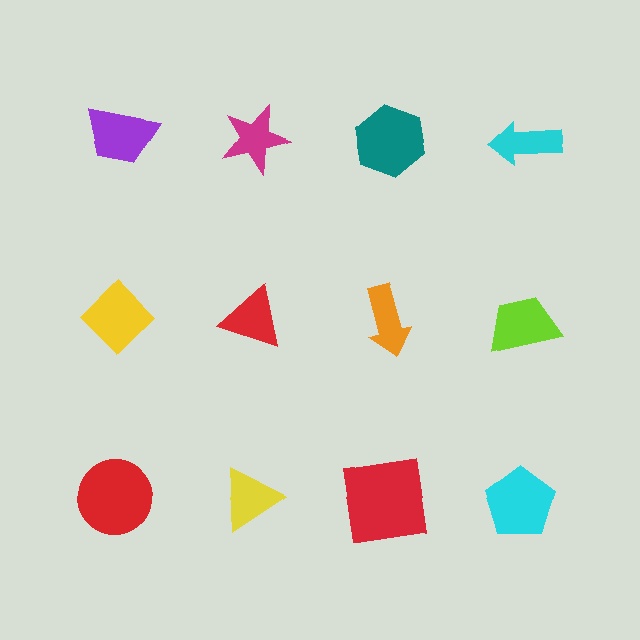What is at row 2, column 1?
A yellow diamond.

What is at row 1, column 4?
A cyan arrow.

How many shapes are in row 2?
4 shapes.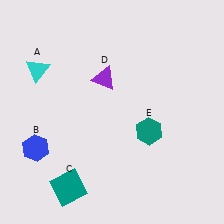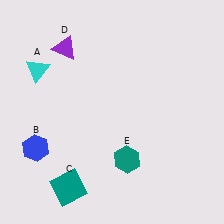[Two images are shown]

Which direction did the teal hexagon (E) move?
The teal hexagon (E) moved down.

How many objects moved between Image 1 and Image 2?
2 objects moved between the two images.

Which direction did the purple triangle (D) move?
The purple triangle (D) moved left.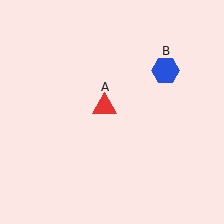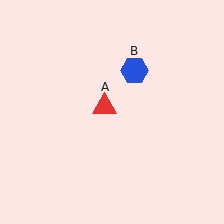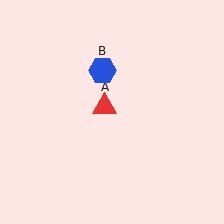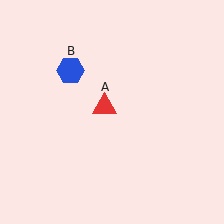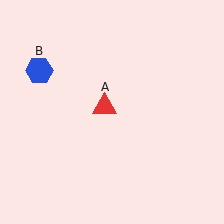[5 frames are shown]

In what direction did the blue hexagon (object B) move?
The blue hexagon (object B) moved left.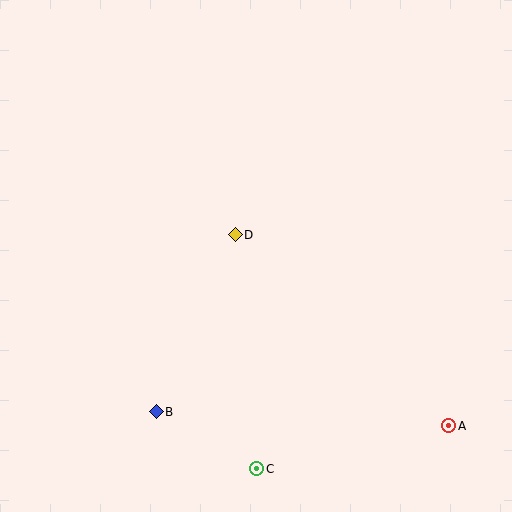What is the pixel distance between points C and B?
The distance between C and B is 116 pixels.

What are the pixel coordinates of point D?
Point D is at (235, 235).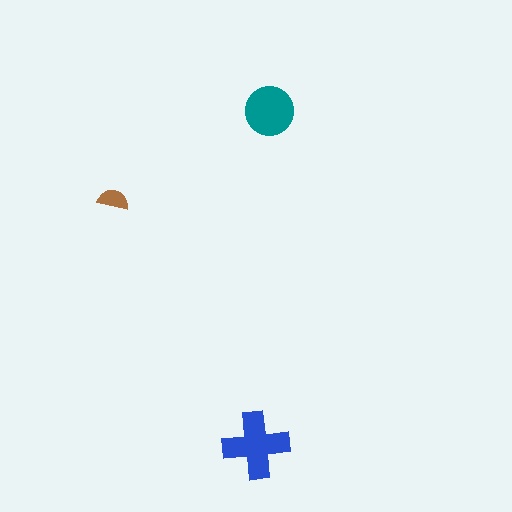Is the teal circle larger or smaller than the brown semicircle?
Larger.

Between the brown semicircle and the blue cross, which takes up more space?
The blue cross.